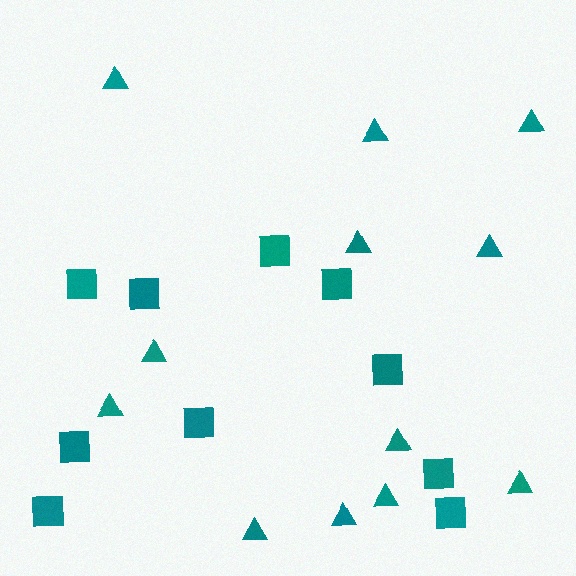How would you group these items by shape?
There are 2 groups: one group of triangles (12) and one group of squares (10).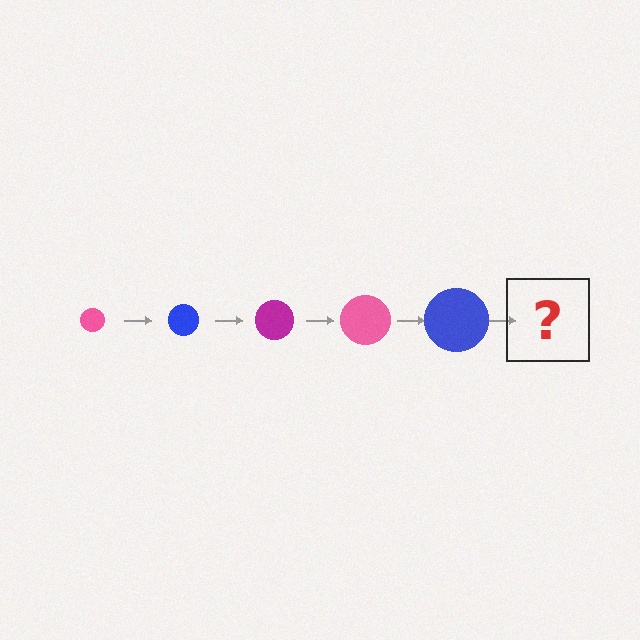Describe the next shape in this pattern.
It should be a magenta circle, larger than the previous one.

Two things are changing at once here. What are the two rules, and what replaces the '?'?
The two rules are that the circle grows larger each step and the color cycles through pink, blue, and magenta. The '?' should be a magenta circle, larger than the previous one.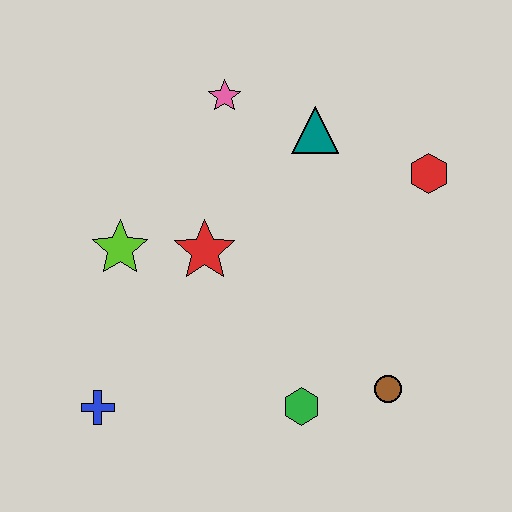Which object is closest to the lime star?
The red star is closest to the lime star.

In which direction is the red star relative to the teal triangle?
The red star is below the teal triangle.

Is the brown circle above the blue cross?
Yes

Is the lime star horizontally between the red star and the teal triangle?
No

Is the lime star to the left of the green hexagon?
Yes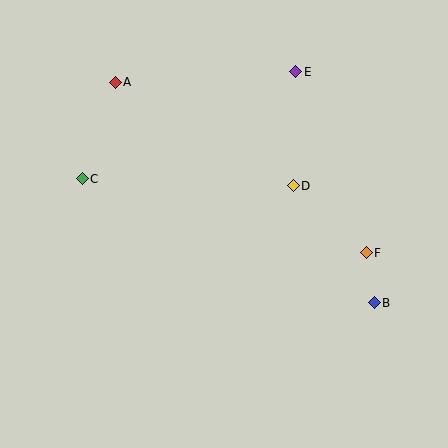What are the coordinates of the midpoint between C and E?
The midpoint between C and E is at (189, 125).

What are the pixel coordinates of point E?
Point E is at (296, 72).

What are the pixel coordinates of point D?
Point D is at (293, 186).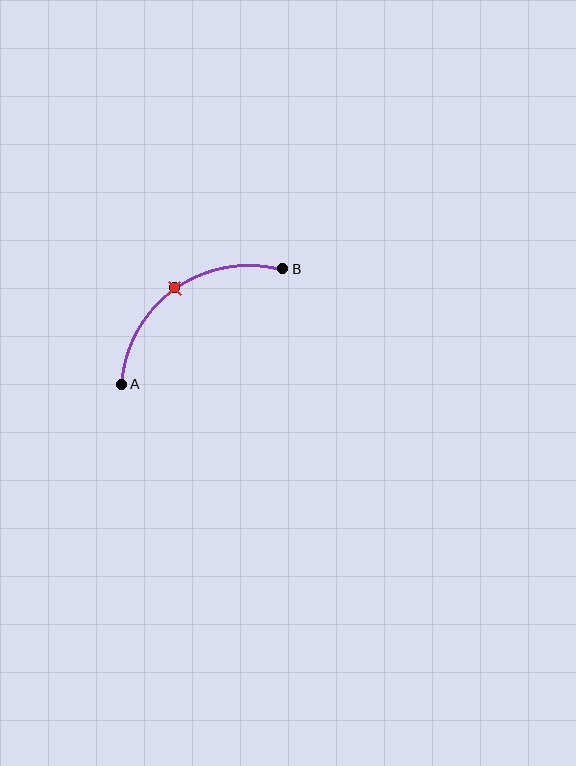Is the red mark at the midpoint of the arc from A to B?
Yes. The red mark lies on the arc at equal arc-length from both A and B — it is the arc midpoint.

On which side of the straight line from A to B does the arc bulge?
The arc bulges above and to the left of the straight line connecting A and B.